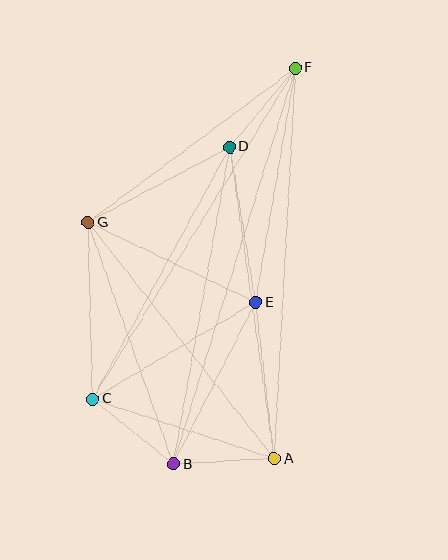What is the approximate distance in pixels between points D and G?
The distance between D and G is approximately 160 pixels.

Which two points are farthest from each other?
Points B and F are farthest from each other.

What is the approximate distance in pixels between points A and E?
The distance between A and E is approximately 157 pixels.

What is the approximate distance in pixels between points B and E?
The distance between B and E is approximately 181 pixels.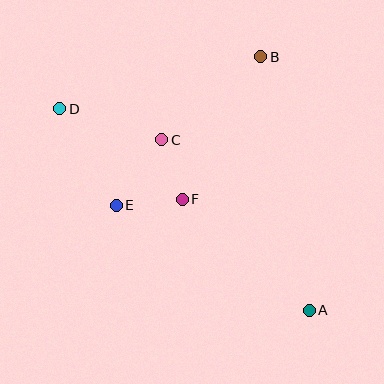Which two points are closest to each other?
Points C and F are closest to each other.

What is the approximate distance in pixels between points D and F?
The distance between D and F is approximately 153 pixels.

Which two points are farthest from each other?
Points A and D are farthest from each other.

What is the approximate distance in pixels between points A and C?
The distance between A and C is approximately 225 pixels.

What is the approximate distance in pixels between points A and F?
The distance between A and F is approximately 169 pixels.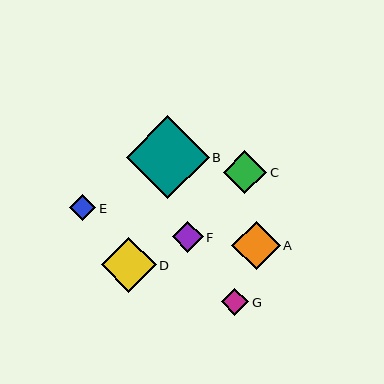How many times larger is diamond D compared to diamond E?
Diamond D is approximately 2.1 times the size of diamond E.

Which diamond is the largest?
Diamond B is the largest with a size of approximately 83 pixels.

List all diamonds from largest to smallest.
From largest to smallest: B, D, A, C, F, G, E.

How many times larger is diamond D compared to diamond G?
Diamond D is approximately 2.0 times the size of diamond G.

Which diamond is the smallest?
Diamond E is the smallest with a size of approximately 26 pixels.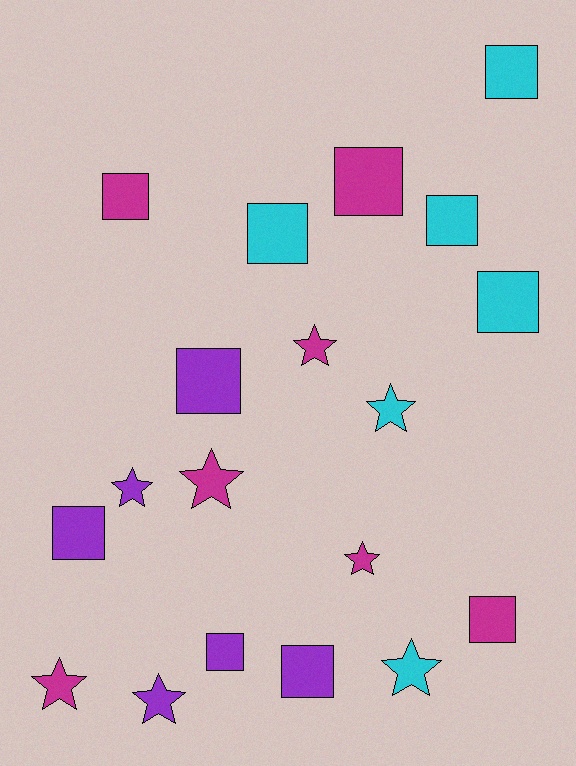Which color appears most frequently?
Magenta, with 7 objects.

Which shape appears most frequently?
Square, with 11 objects.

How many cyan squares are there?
There are 4 cyan squares.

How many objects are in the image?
There are 19 objects.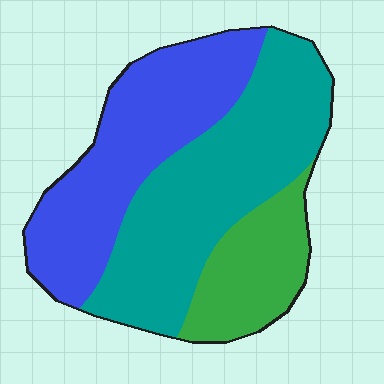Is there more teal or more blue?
Teal.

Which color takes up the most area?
Teal, at roughly 45%.